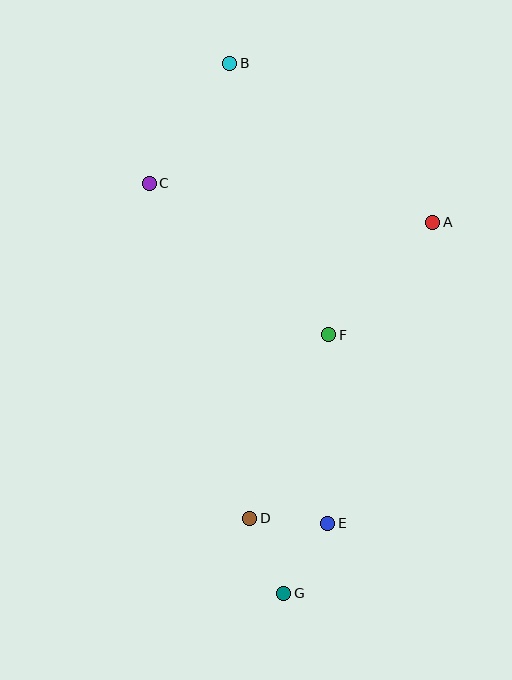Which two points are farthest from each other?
Points B and G are farthest from each other.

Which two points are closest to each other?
Points D and E are closest to each other.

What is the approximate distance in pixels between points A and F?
The distance between A and F is approximately 153 pixels.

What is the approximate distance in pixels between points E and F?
The distance between E and F is approximately 189 pixels.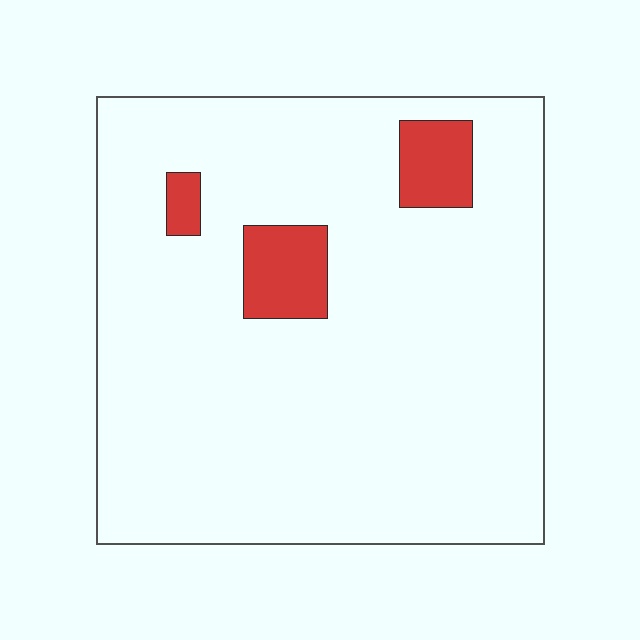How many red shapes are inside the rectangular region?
3.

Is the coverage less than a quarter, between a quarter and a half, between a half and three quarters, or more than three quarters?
Less than a quarter.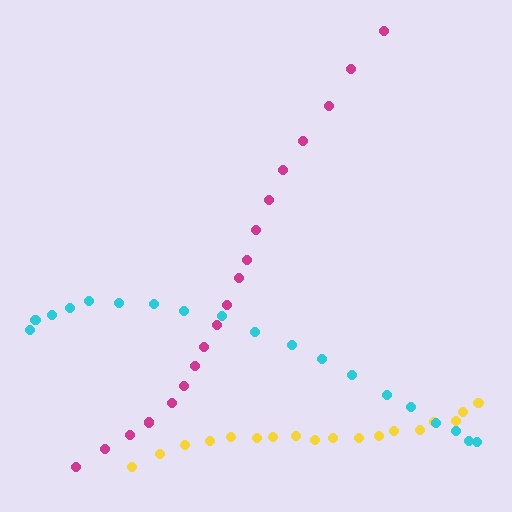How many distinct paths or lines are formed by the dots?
There are 3 distinct paths.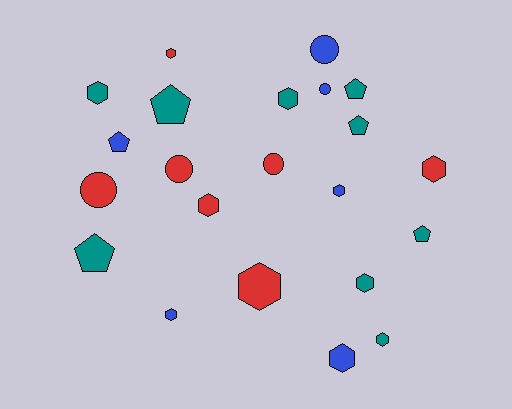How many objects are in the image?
There are 22 objects.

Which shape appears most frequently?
Hexagon, with 11 objects.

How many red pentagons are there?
There are no red pentagons.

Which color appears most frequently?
Teal, with 9 objects.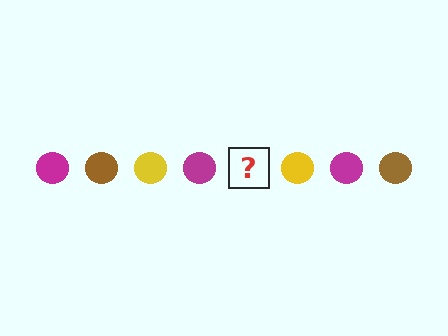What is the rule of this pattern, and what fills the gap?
The rule is that the pattern cycles through magenta, brown, yellow circles. The gap should be filled with a brown circle.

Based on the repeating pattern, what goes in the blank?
The blank should be a brown circle.